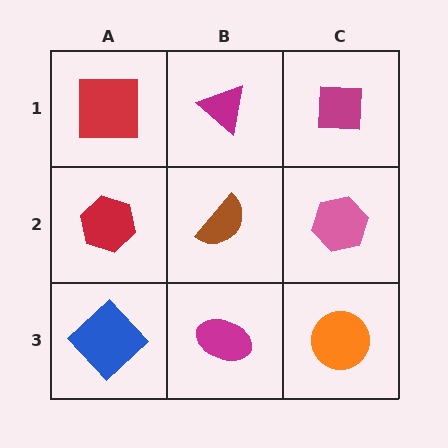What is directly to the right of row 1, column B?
A magenta square.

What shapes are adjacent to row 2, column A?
A red square (row 1, column A), a blue diamond (row 3, column A), a brown semicircle (row 2, column B).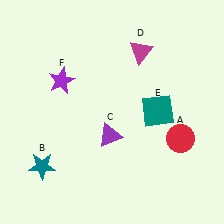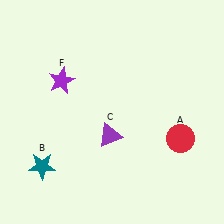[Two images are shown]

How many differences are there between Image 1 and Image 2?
There are 2 differences between the two images.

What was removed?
The teal square (E), the magenta triangle (D) were removed in Image 2.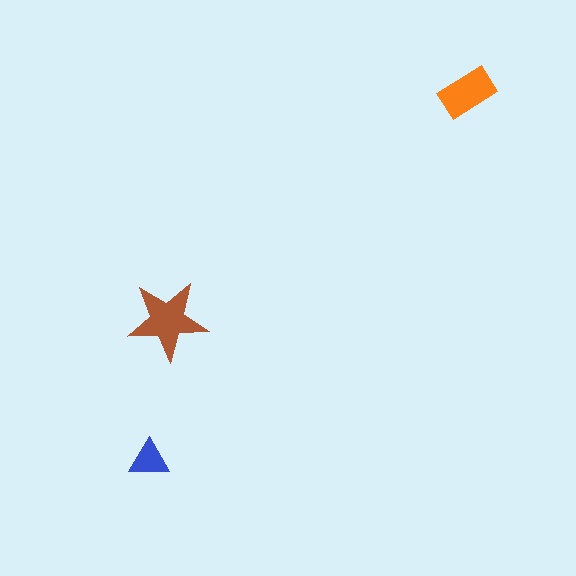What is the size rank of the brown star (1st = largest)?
1st.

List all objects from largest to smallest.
The brown star, the orange rectangle, the blue triangle.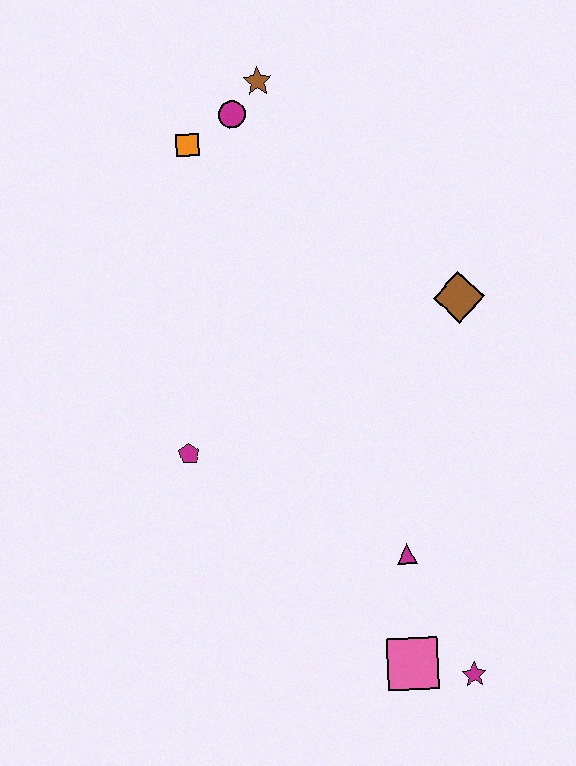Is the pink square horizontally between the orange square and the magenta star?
Yes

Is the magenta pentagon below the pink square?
No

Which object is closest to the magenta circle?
The brown star is closest to the magenta circle.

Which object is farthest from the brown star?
The magenta star is farthest from the brown star.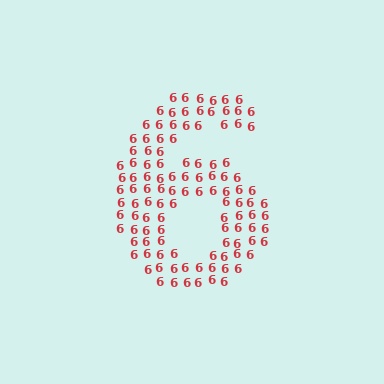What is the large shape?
The large shape is the digit 6.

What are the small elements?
The small elements are digit 6's.